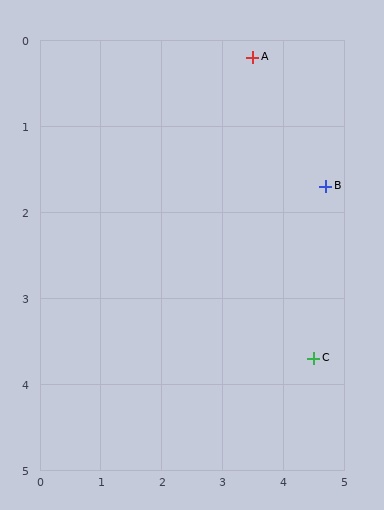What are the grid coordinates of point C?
Point C is at approximately (4.5, 3.7).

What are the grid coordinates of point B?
Point B is at approximately (4.7, 1.7).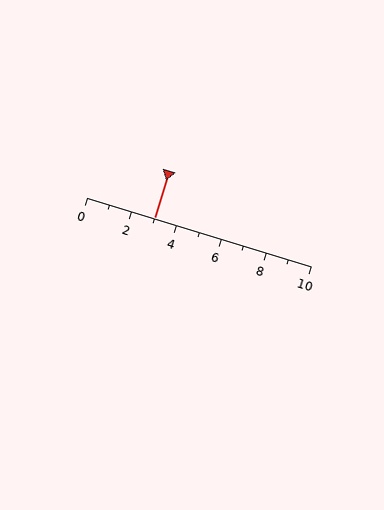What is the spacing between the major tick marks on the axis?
The major ticks are spaced 2 apart.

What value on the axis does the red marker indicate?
The marker indicates approximately 3.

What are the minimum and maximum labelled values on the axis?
The axis runs from 0 to 10.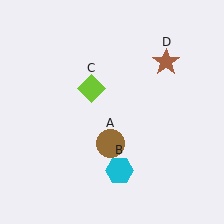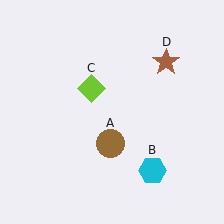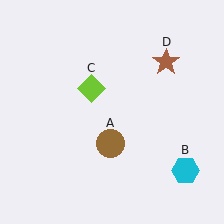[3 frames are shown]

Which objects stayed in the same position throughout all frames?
Brown circle (object A) and lime diamond (object C) and brown star (object D) remained stationary.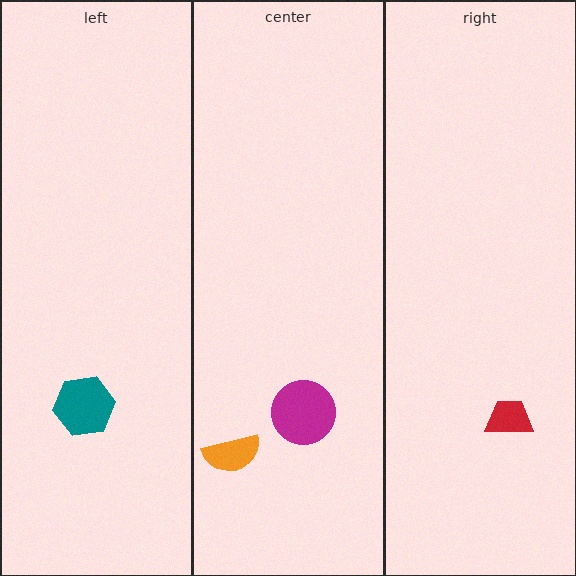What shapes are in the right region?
The red trapezoid.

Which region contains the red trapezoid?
The right region.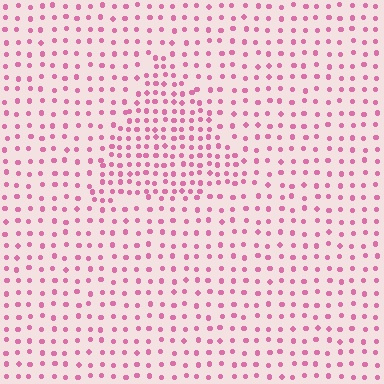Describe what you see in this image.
The image contains small pink elements arranged at two different densities. A triangle-shaped region is visible where the elements are more densely packed than the surrounding area.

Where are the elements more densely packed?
The elements are more densely packed inside the triangle boundary.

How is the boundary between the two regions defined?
The boundary is defined by a change in element density (approximately 1.8x ratio). All elements are the same color, size, and shape.